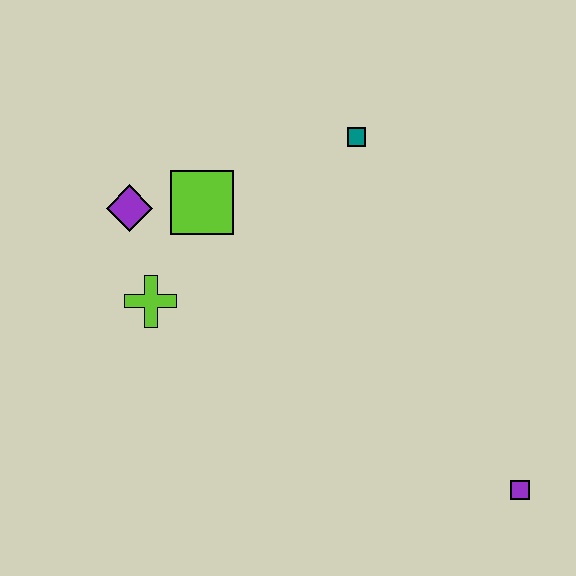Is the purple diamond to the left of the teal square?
Yes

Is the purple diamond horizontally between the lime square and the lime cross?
No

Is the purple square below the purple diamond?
Yes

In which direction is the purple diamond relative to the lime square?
The purple diamond is to the left of the lime square.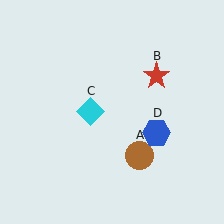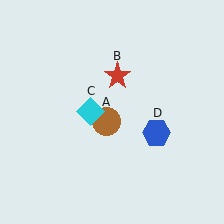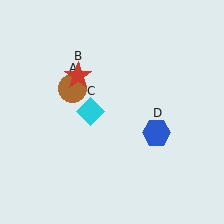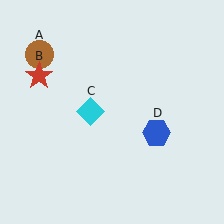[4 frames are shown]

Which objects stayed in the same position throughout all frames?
Cyan diamond (object C) and blue hexagon (object D) remained stationary.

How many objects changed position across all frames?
2 objects changed position: brown circle (object A), red star (object B).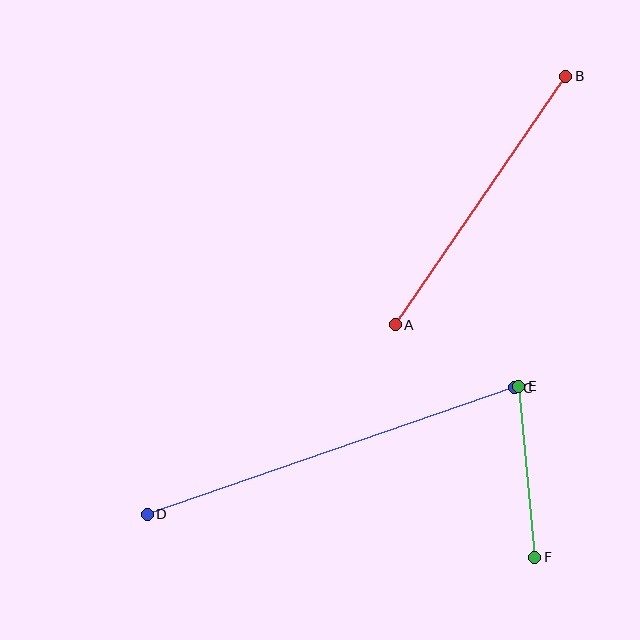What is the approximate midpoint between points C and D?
The midpoint is at approximately (331, 451) pixels.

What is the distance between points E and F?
The distance is approximately 172 pixels.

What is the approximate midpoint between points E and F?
The midpoint is at approximately (527, 472) pixels.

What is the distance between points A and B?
The distance is approximately 301 pixels.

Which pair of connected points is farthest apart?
Points C and D are farthest apart.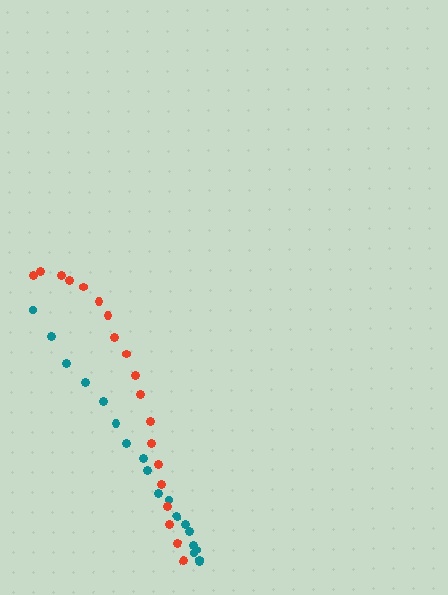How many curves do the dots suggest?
There are 2 distinct paths.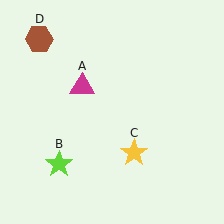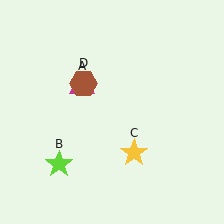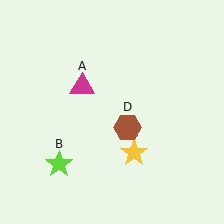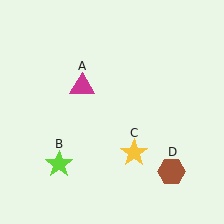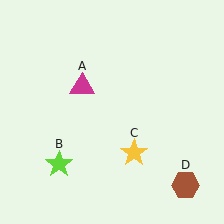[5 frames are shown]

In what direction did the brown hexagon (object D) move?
The brown hexagon (object D) moved down and to the right.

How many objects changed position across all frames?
1 object changed position: brown hexagon (object D).